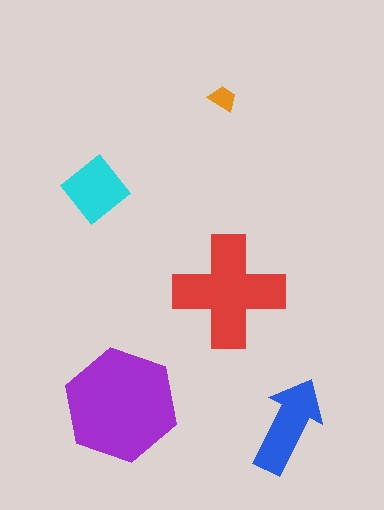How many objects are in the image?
There are 5 objects in the image.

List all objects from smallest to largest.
The orange trapezoid, the cyan diamond, the blue arrow, the red cross, the purple hexagon.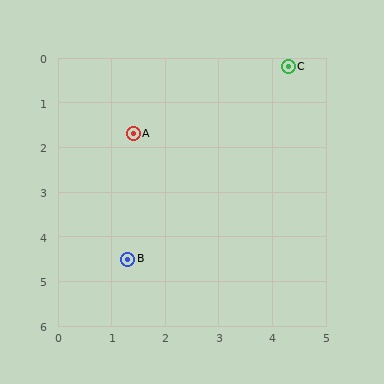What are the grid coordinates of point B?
Point B is at approximately (1.3, 4.5).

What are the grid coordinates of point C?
Point C is at approximately (4.3, 0.2).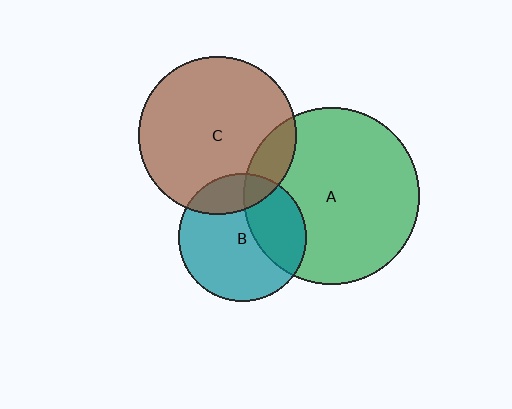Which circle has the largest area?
Circle A (green).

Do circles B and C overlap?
Yes.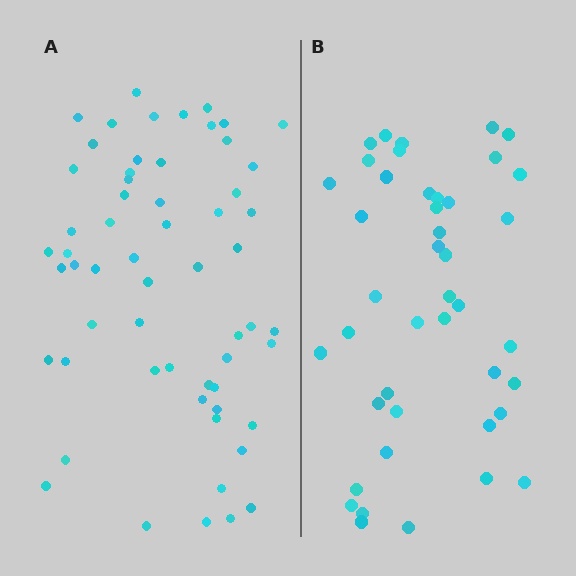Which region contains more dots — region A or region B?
Region A (the left region) has more dots.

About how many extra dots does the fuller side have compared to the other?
Region A has approximately 15 more dots than region B.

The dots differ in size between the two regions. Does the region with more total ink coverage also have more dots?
No. Region B has more total ink coverage because its dots are larger, but region A actually contains more individual dots. Total area can be misleading — the number of items is what matters here.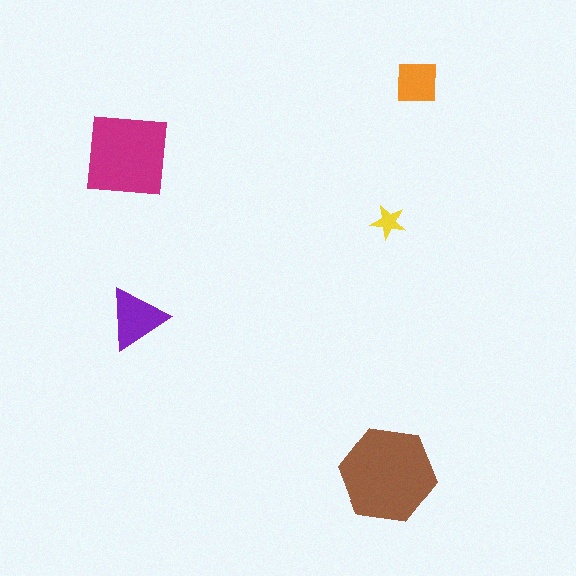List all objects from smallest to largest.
The yellow star, the orange square, the purple triangle, the magenta square, the brown hexagon.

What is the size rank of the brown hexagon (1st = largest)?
1st.